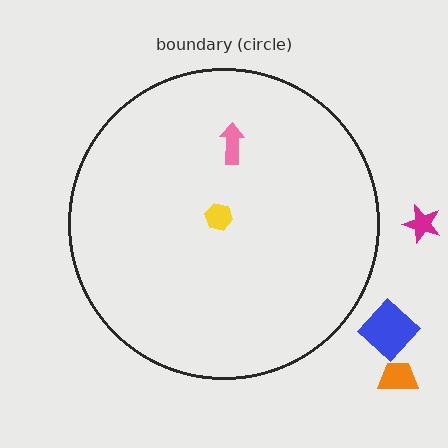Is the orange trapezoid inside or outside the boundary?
Outside.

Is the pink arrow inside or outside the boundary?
Inside.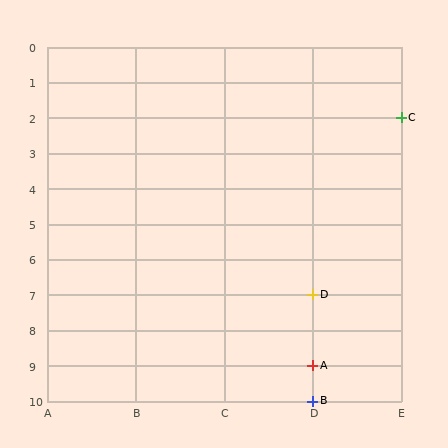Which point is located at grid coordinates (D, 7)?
Point D is at (D, 7).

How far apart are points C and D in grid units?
Points C and D are 1 column and 5 rows apart (about 5.1 grid units diagonally).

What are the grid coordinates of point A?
Point A is at grid coordinates (D, 9).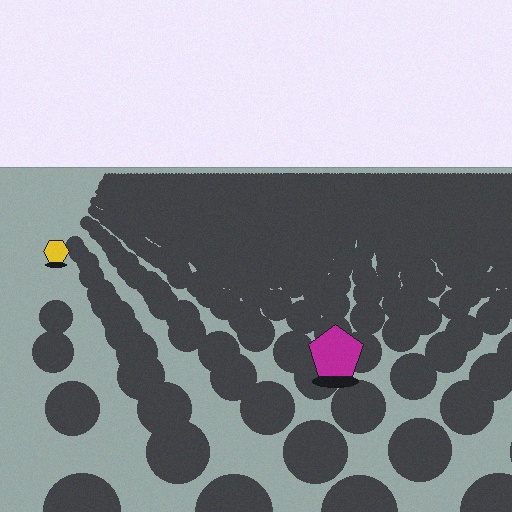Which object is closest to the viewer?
The magenta pentagon is closest. The texture marks near it are larger and more spread out.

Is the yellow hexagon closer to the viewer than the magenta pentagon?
No. The magenta pentagon is closer — you can tell from the texture gradient: the ground texture is coarser near it.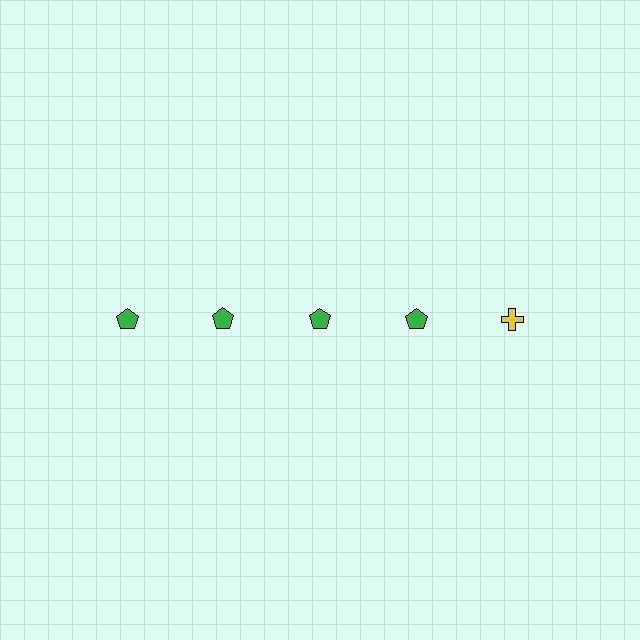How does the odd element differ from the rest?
It differs in both color (yellow instead of green) and shape (cross instead of pentagon).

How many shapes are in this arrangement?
There are 5 shapes arranged in a grid pattern.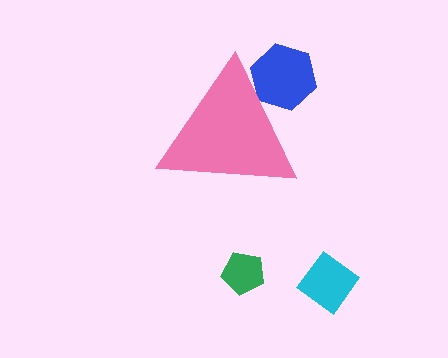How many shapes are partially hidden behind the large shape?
1 shape is partially hidden.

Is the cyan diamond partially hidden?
No, the cyan diamond is fully visible.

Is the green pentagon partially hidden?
No, the green pentagon is fully visible.